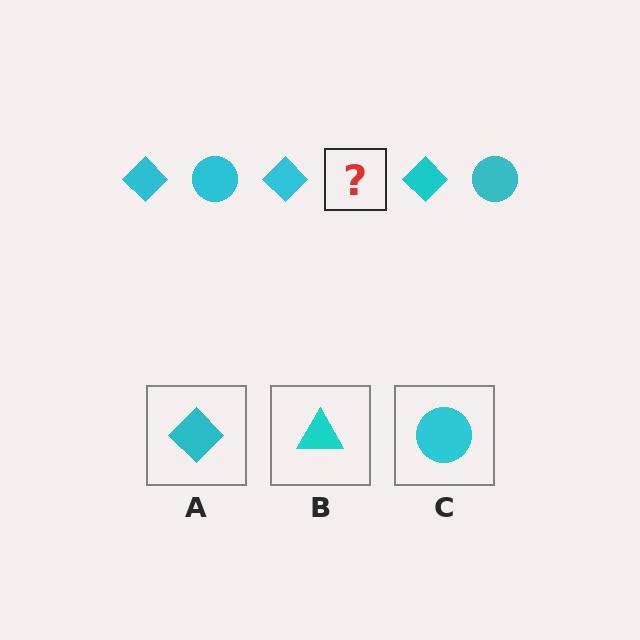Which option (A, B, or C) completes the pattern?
C.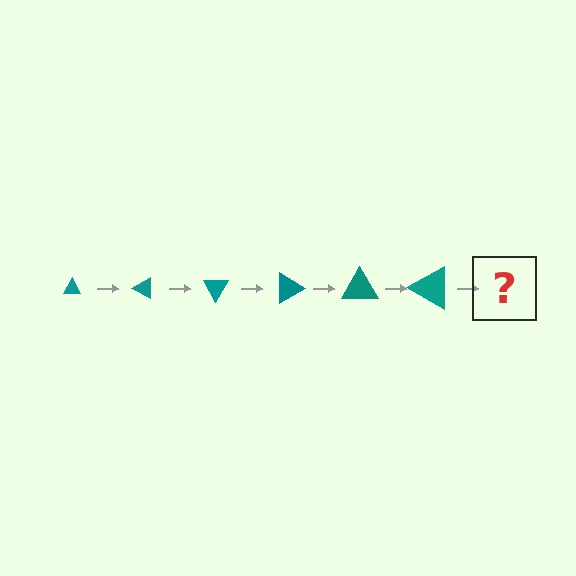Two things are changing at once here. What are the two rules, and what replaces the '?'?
The two rules are that the triangle grows larger each step and it rotates 30 degrees each step. The '?' should be a triangle, larger than the previous one and rotated 180 degrees from the start.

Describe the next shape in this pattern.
It should be a triangle, larger than the previous one and rotated 180 degrees from the start.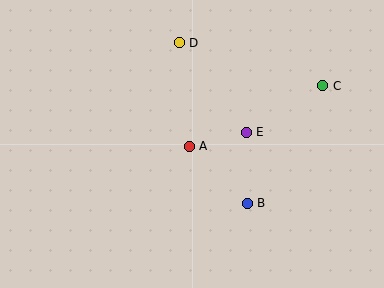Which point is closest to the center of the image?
Point A at (189, 146) is closest to the center.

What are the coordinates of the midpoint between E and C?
The midpoint between E and C is at (284, 109).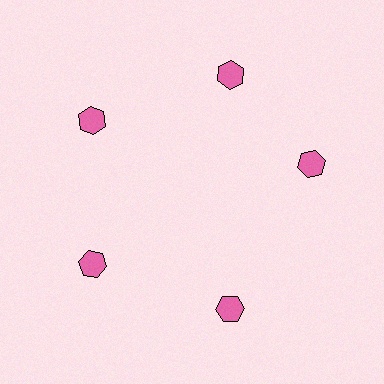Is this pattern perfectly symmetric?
No. The 5 pink hexagons are arranged in a ring, but one element near the 3 o'clock position is rotated out of alignment along the ring, breaking the 5-fold rotational symmetry.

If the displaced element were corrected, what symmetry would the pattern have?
It would have 5-fold rotational symmetry — the pattern would map onto itself every 72 degrees.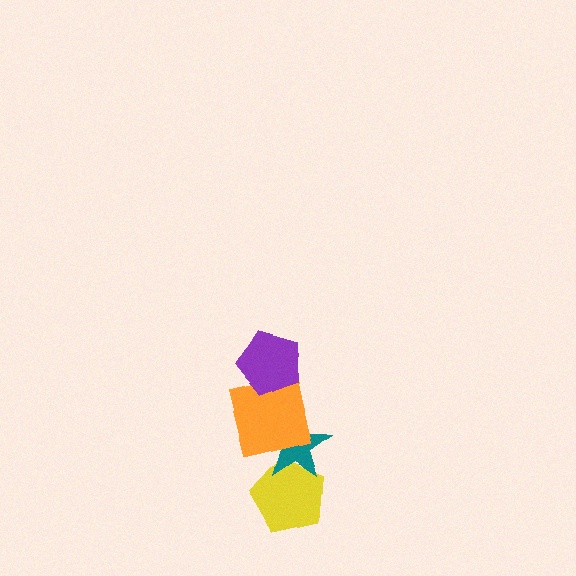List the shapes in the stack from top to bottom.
From top to bottom: the purple pentagon, the orange square, the teal star, the yellow pentagon.